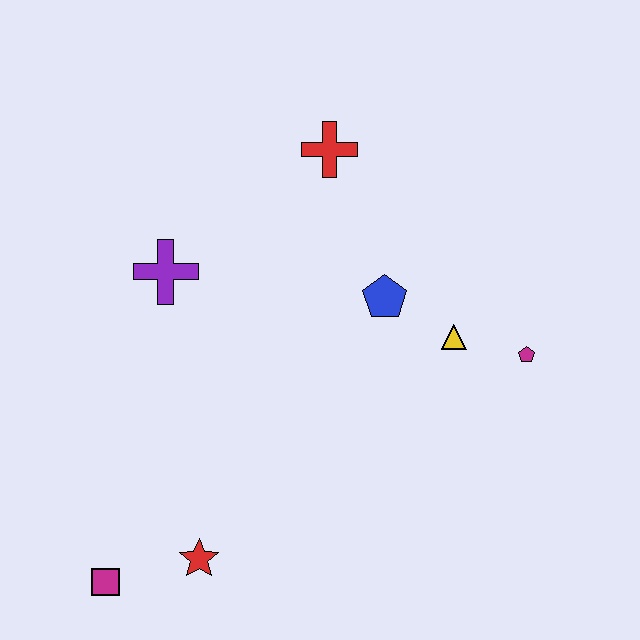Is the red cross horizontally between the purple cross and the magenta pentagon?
Yes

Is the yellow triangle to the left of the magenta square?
No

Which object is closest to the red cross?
The blue pentagon is closest to the red cross.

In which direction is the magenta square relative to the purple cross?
The magenta square is below the purple cross.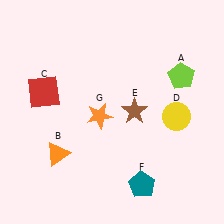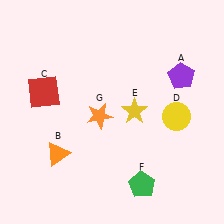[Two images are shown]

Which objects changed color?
A changed from lime to purple. E changed from brown to yellow. F changed from teal to green.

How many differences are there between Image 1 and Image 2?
There are 3 differences between the two images.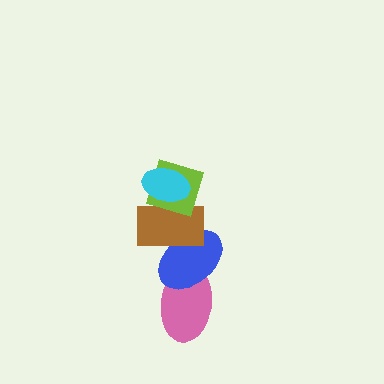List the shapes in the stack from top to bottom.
From top to bottom: the cyan ellipse, the lime diamond, the brown rectangle, the blue ellipse, the pink ellipse.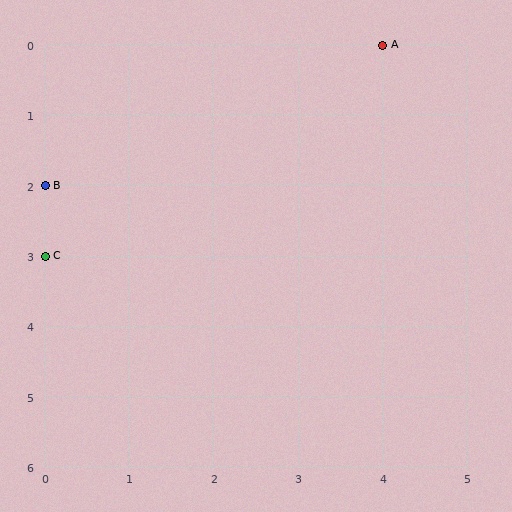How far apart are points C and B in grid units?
Points C and B are 1 row apart.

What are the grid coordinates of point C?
Point C is at grid coordinates (0, 3).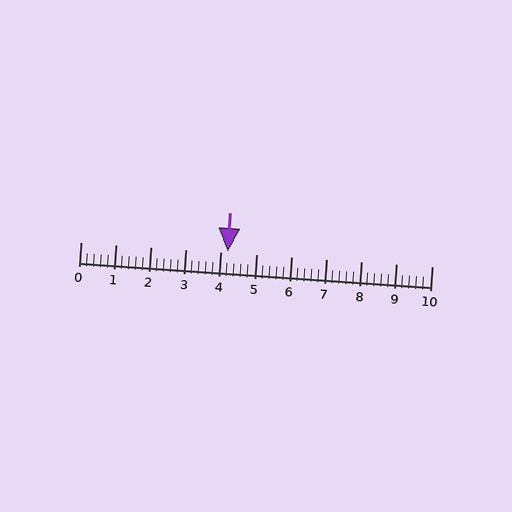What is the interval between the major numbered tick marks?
The major tick marks are spaced 1 units apart.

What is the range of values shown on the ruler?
The ruler shows values from 0 to 10.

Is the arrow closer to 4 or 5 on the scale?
The arrow is closer to 4.